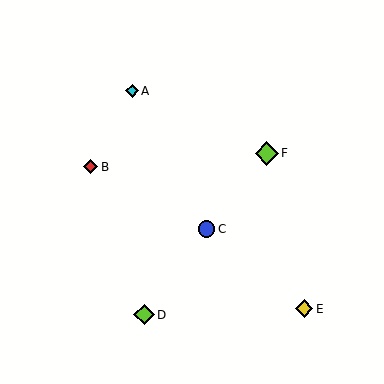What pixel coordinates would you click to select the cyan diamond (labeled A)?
Click at (132, 91) to select the cyan diamond A.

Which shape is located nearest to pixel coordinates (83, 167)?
The red diamond (labeled B) at (91, 167) is nearest to that location.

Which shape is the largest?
The lime diamond (labeled F) is the largest.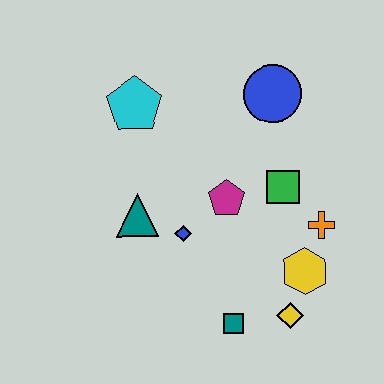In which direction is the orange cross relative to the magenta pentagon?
The orange cross is to the right of the magenta pentagon.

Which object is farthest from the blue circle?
The teal square is farthest from the blue circle.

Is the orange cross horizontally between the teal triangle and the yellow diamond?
No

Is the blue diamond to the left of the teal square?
Yes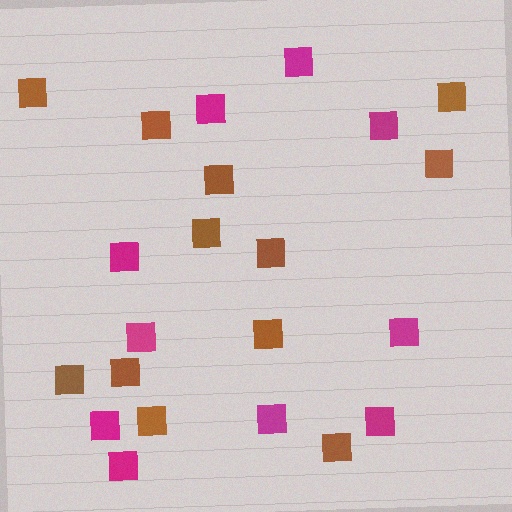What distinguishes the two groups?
There are 2 groups: one group of magenta squares (10) and one group of brown squares (12).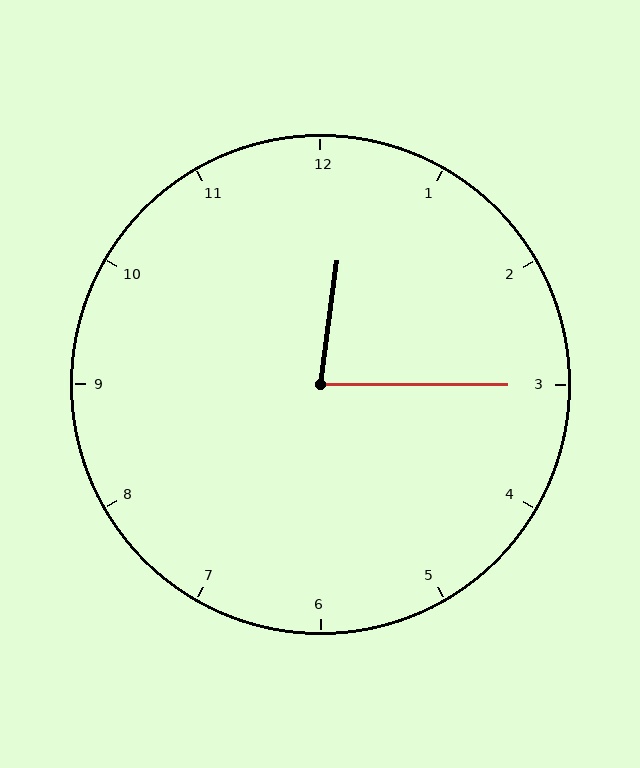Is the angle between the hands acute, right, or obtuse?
It is acute.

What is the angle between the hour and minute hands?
Approximately 82 degrees.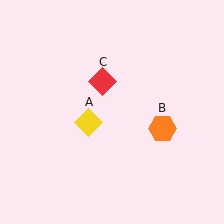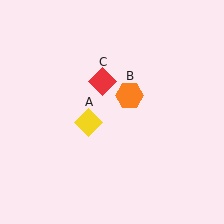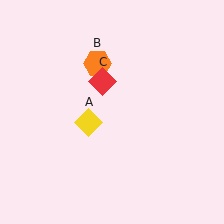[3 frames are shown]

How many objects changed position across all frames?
1 object changed position: orange hexagon (object B).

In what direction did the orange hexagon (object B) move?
The orange hexagon (object B) moved up and to the left.